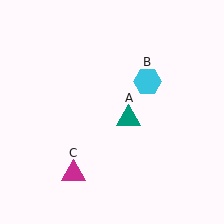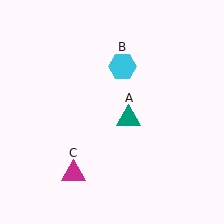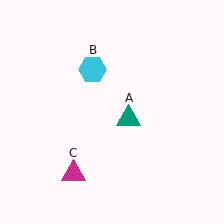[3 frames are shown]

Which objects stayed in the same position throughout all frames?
Teal triangle (object A) and magenta triangle (object C) remained stationary.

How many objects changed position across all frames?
1 object changed position: cyan hexagon (object B).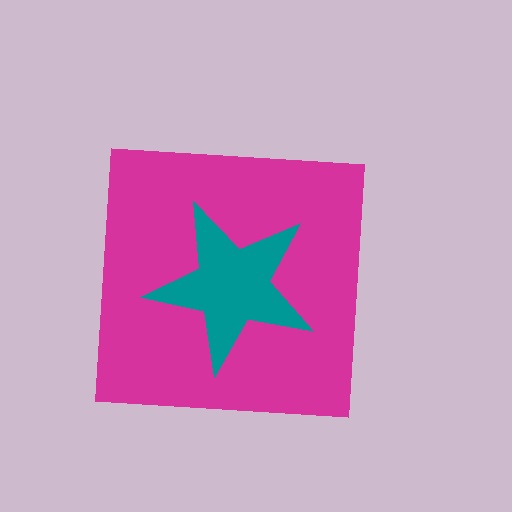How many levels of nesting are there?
2.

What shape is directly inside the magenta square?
The teal star.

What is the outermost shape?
The magenta square.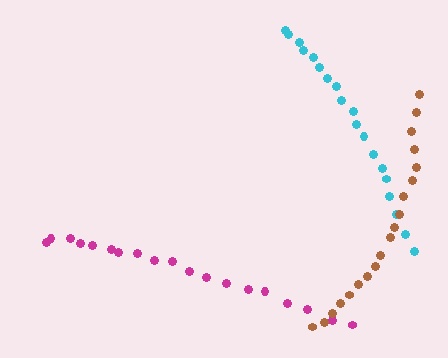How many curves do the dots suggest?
There are 3 distinct paths.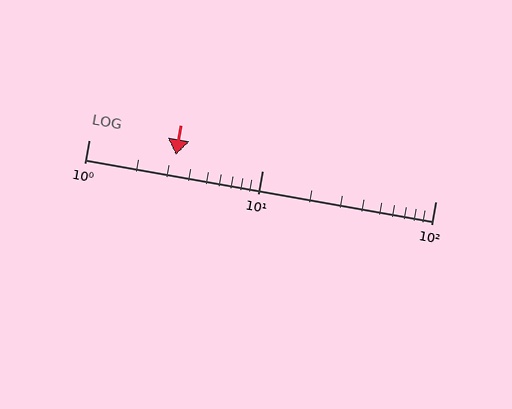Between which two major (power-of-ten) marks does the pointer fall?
The pointer is between 1 and 10.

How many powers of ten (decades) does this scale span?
The scale spans 2 decades, from 1 to 100.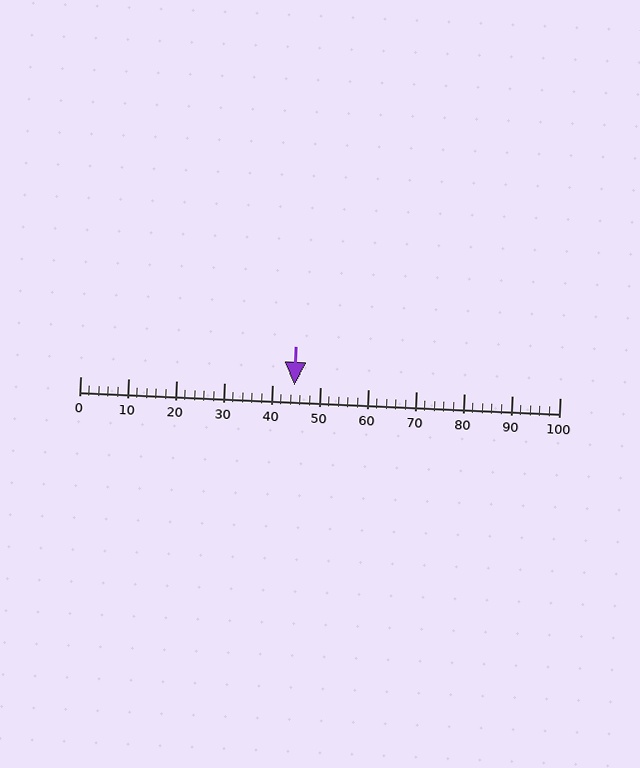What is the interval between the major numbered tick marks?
The major tick marks are spaced 10 units apart.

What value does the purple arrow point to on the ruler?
The purple arrow points to approximately 45.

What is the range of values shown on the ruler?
The ruler shows values from 0 to 100.